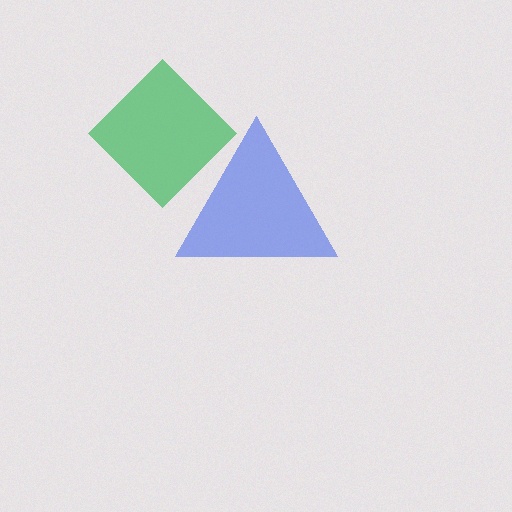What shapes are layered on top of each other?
The layered shapes are: a blue triangle, a green diamond.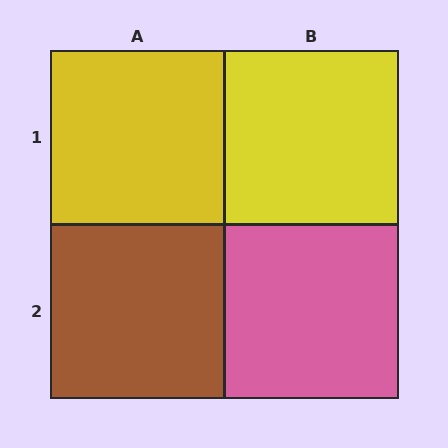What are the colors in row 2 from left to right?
Brown, pink.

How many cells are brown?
1 cell is brown.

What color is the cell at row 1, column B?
Yellow.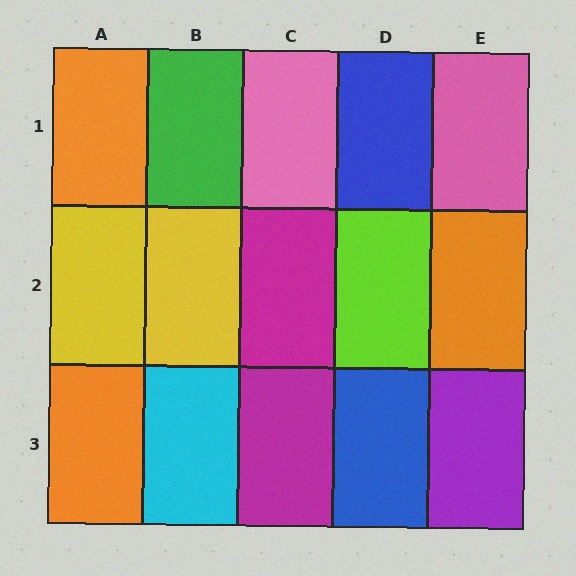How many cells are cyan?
1 cell is cyan.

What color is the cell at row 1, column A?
Orange.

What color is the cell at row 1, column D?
Blue.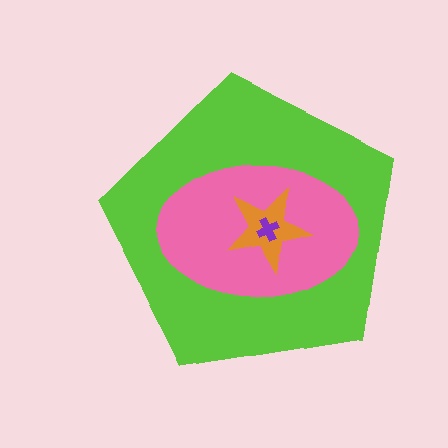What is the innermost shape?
The purple cross.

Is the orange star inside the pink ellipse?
Yes.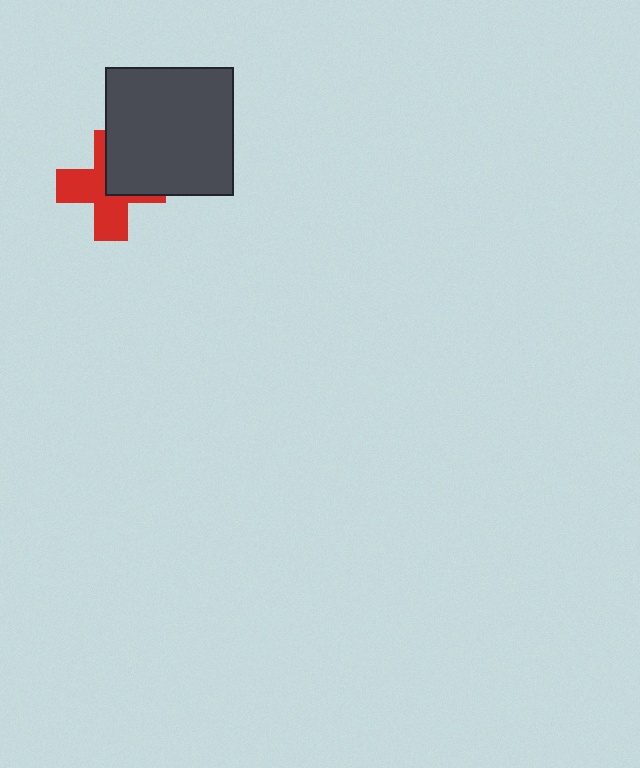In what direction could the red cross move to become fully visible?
The red cross could move toward the lower-left. That would shift it out from behind the dark gray square entirely.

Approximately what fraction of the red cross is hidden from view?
Roughly 38% of the red cross is hidden behind the dark gray square.